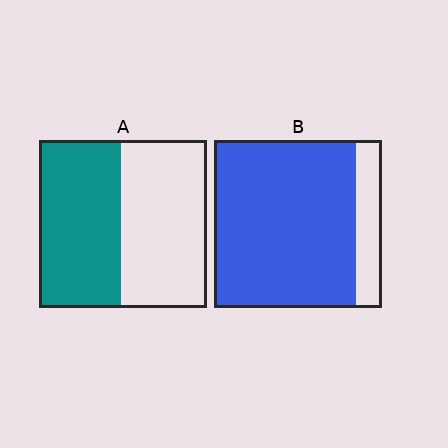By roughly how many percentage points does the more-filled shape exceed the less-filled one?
By roughly 35 percentage points (B over A).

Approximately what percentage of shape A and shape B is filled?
A is approximately 50% and B is approximately 85%.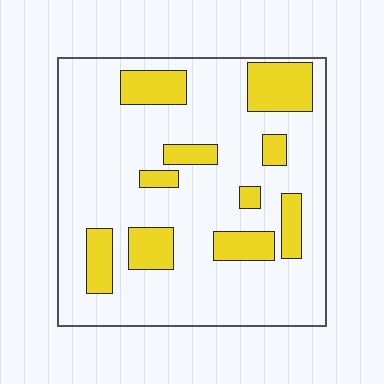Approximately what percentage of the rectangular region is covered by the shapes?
Approximately 20%.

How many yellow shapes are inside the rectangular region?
10.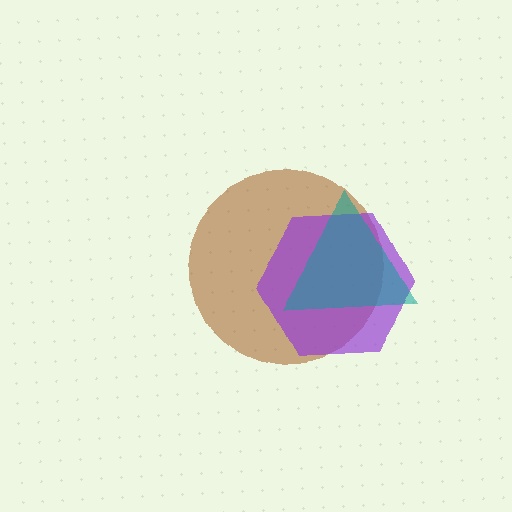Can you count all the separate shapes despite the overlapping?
Yes, there are 3 separate shapes.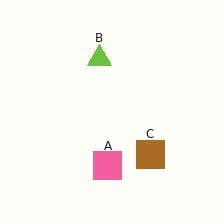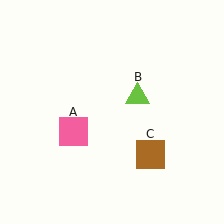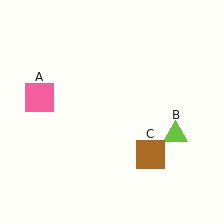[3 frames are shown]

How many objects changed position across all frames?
2 objects changed position: pink square (object A), lime triangle (object B).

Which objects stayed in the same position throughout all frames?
Brown square (object C) remained stationary.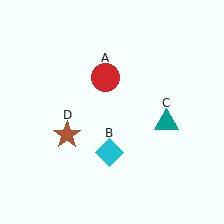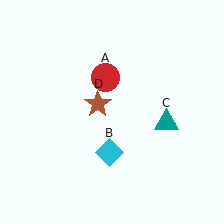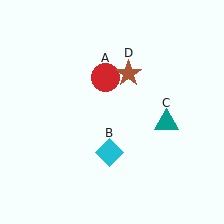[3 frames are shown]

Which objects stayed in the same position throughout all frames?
Red circle (object A) and cyan diamond (object B) and teal triangle (object C) remained stationary.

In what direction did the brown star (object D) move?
The brown star (object D) moved up and to the right.